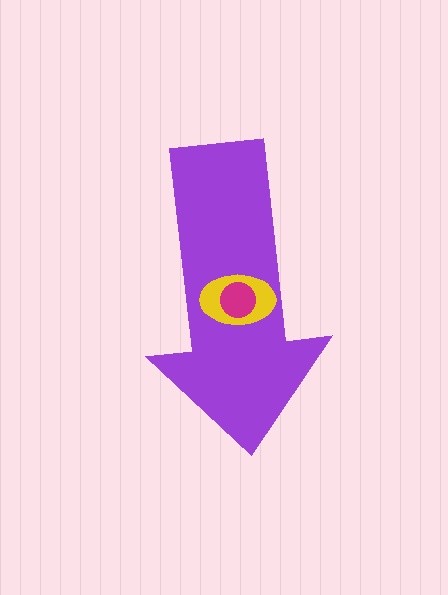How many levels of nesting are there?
3.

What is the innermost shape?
The magenta circle.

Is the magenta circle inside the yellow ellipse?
Yes.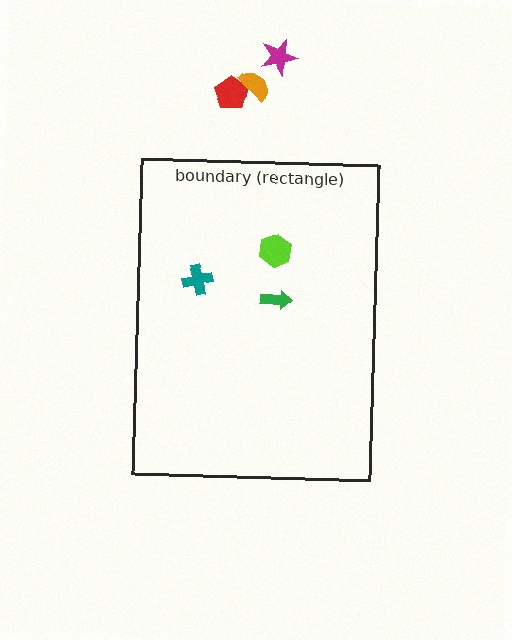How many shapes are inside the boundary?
3 inside, 3 outside.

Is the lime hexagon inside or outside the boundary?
Inside.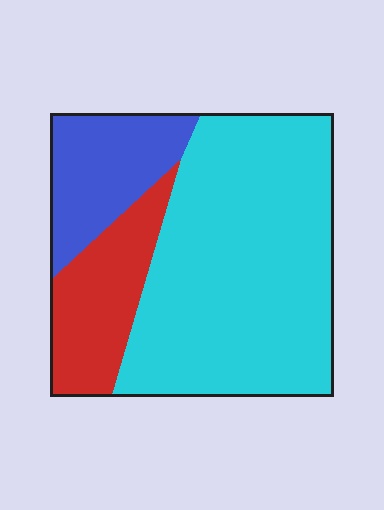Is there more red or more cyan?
Cyan.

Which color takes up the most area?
Cyan, at roughly 65%.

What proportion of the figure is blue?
Blue takes up about one sixth (1/6) of the figure.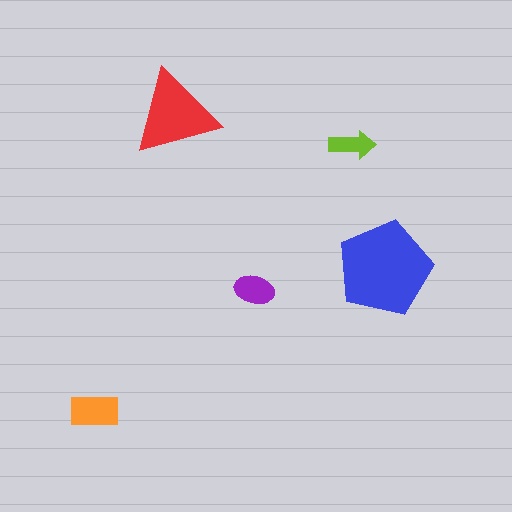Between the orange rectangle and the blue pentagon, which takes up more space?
The blue pentagon.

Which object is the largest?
The blue pentagon.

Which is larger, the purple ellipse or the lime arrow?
The purple ellipse.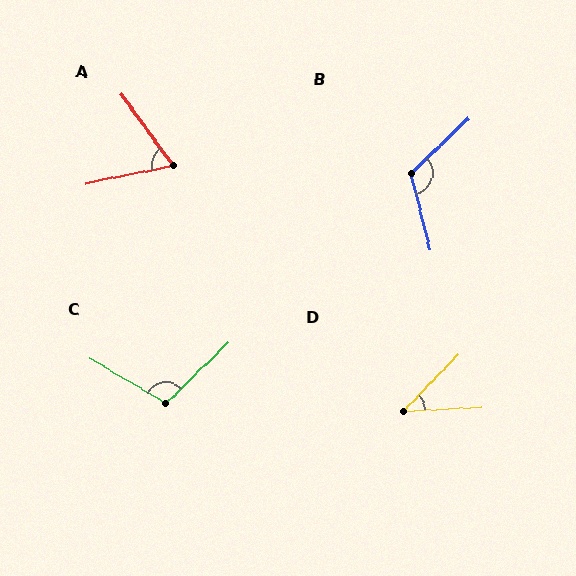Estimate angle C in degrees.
Approximately 106 degrees.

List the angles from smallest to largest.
D (42°), A (66°), C (106°), B (120°).